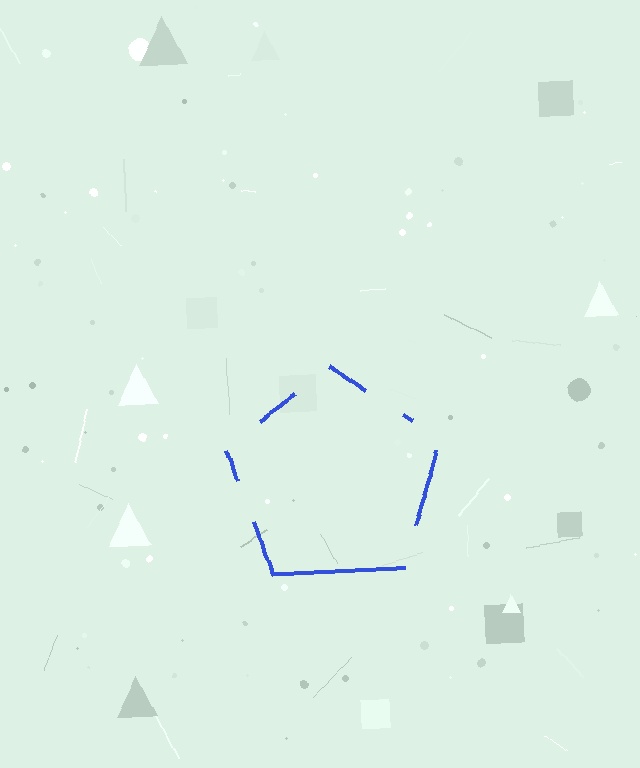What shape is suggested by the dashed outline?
The dashed outline suggests a pentagon.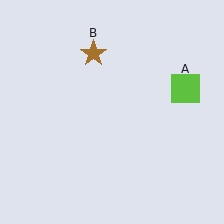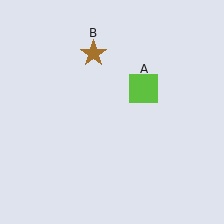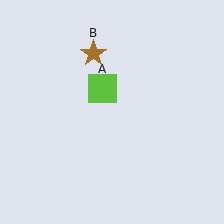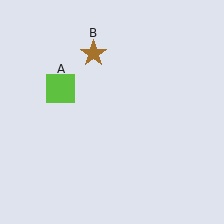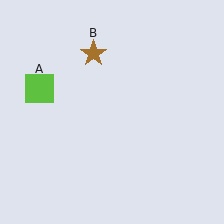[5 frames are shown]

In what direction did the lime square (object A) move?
The lime square (object A) moved left.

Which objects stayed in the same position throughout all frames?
Brown star (object B) remained stationary.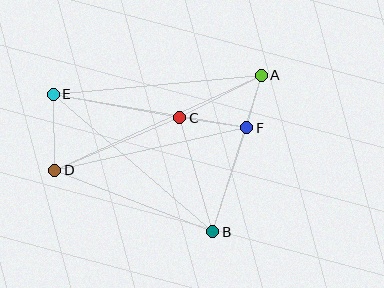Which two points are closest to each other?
Points A and F are closest to each other.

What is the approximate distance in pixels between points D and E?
The distance between D and E is approximately 76 pixels.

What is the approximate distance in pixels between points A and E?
The distance between A and E is approximately 209 pixels.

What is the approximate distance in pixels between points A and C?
The distance between A and C is approximately 92 pixels.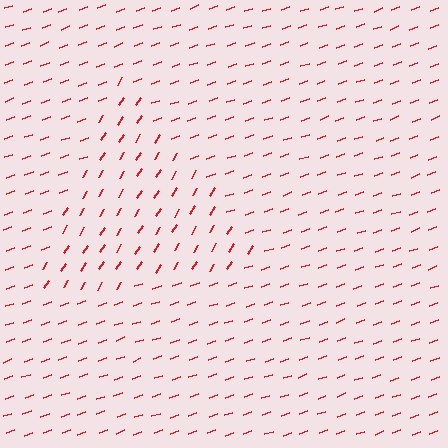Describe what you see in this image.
The image is filled with small red line segments. A triangle region in the image has lines oriented differently from the surrounding lines, creating a visible texture boundary.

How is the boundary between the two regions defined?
The boundary is defined purely by a change in line orientation (approximately 39 degrees difference). All lines are the same color and thickness.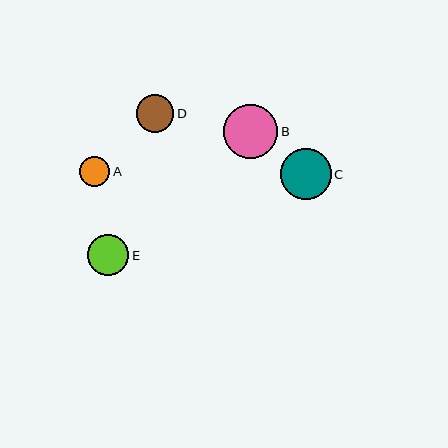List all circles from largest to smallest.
From largest to smallest: B, C, E, D, A.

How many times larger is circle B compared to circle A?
Circle B is approximately 1.8 times the size of circle A.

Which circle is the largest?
Circle B is the largest with a size of approximately 55 pixels.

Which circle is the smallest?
Circle A is the smallest with a size of approximately 30 pixels.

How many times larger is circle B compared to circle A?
Circle B is approximately 1.8 times the size of circle A.